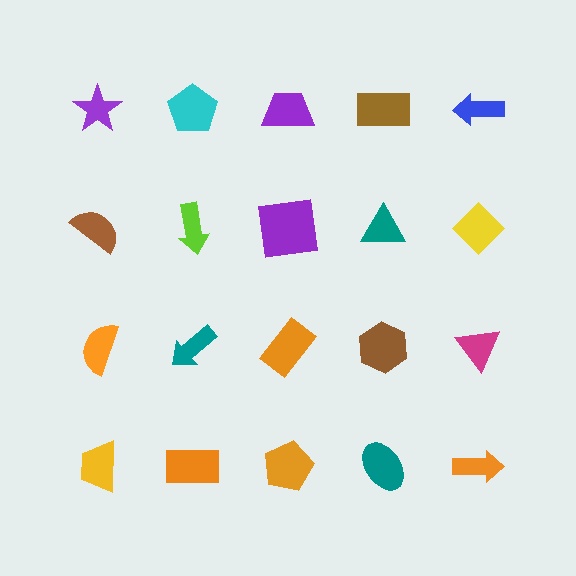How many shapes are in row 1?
5 shapes.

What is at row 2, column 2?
A lime arrow.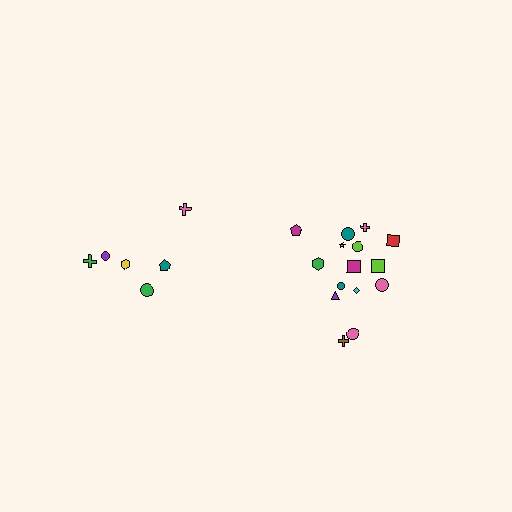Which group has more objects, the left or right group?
The right group.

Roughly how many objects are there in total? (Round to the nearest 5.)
Roughly 20 objects in total.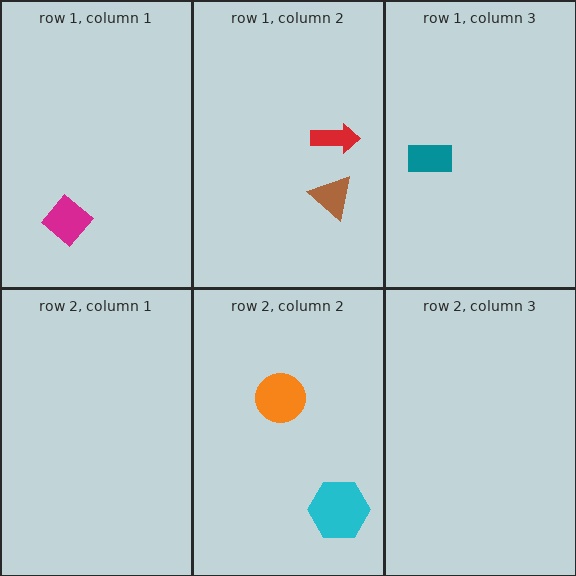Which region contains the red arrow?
The row 1, column 2 region.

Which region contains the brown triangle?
The row 1, column 2 region.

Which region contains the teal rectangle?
The row 1, column 3 region.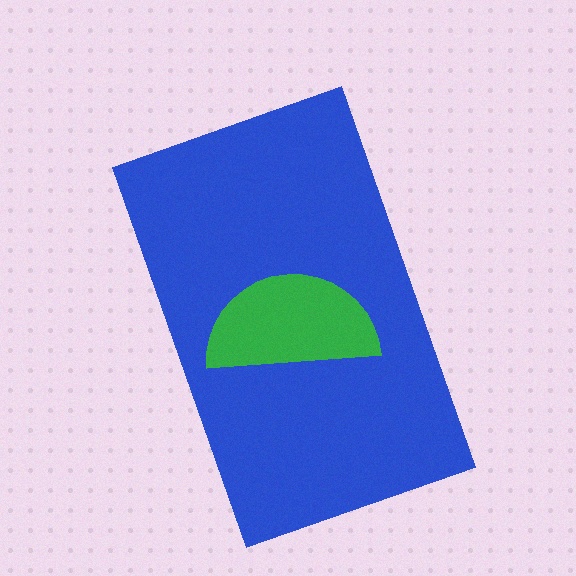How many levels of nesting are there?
2.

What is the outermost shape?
The blue rectangle.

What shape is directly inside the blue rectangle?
The green semicircle.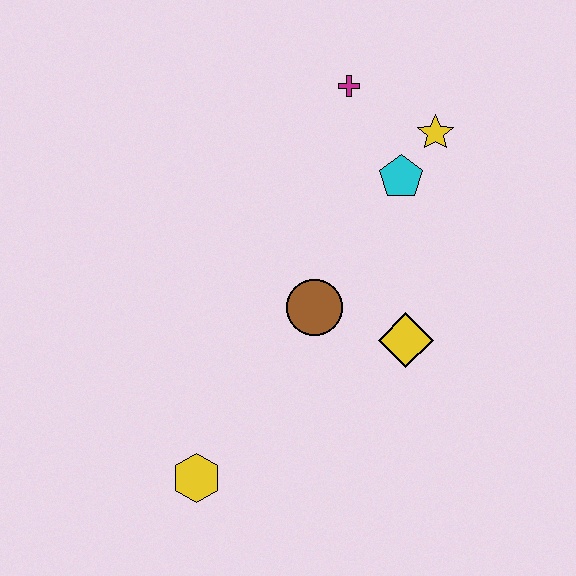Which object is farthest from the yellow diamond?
The magenta cross is farthest from the yellow diamond.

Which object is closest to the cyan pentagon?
The yellow star is closest to the cyan pentagon.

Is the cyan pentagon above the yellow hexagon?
Yes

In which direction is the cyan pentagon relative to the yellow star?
The cyan pentagon is below the yellow star.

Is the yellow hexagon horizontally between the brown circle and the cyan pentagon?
No